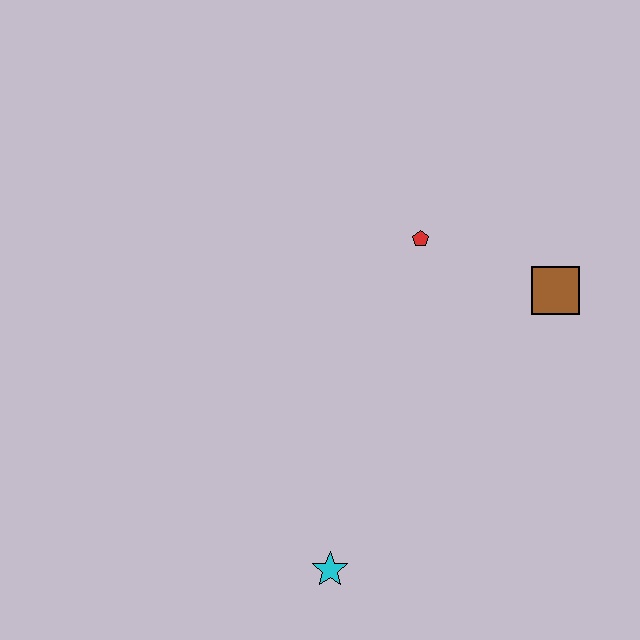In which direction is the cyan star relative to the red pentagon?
The cyan star is below the red pentagon.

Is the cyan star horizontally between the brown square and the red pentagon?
No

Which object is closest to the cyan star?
The red pentagon is closest to the cyan star.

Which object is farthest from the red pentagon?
The cyan star is farthest from the red pentagon.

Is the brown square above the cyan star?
Yes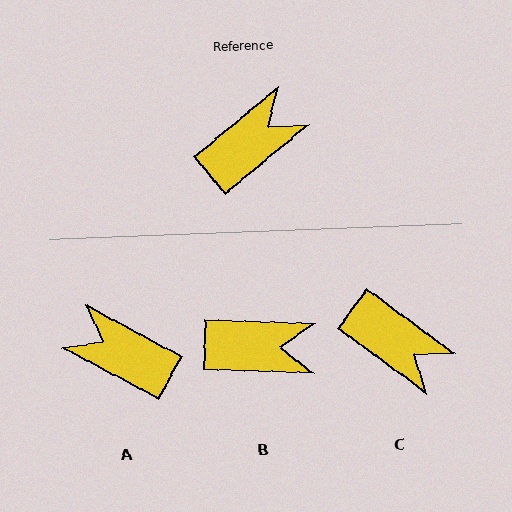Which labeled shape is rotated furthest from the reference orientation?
A, about 112 degrees away.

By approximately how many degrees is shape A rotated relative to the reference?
Approximately 112 degrees counter-clockwise.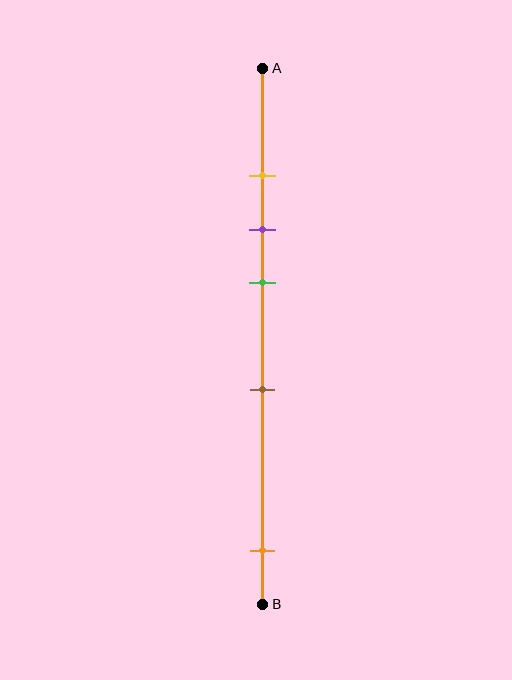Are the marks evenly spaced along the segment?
No, the marks are not evenly spaced.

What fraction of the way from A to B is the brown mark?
The brown mark is approximately 60% (0.6) of the way from A to B.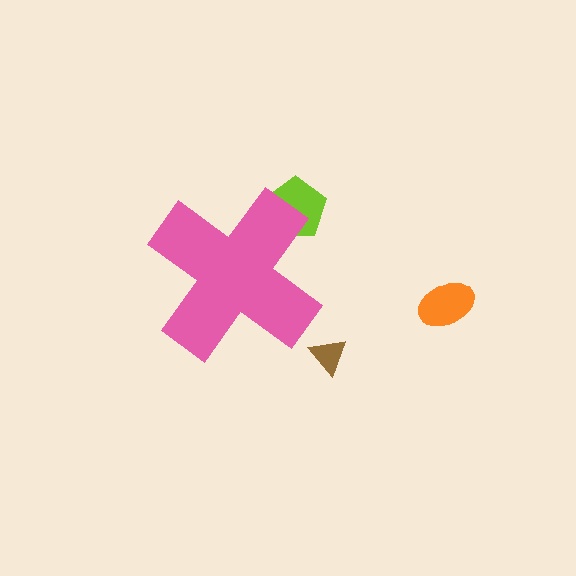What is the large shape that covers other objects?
A pink cross.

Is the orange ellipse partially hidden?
No, the orange ellipse is fully visible.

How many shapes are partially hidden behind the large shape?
1 shape is partially hidden.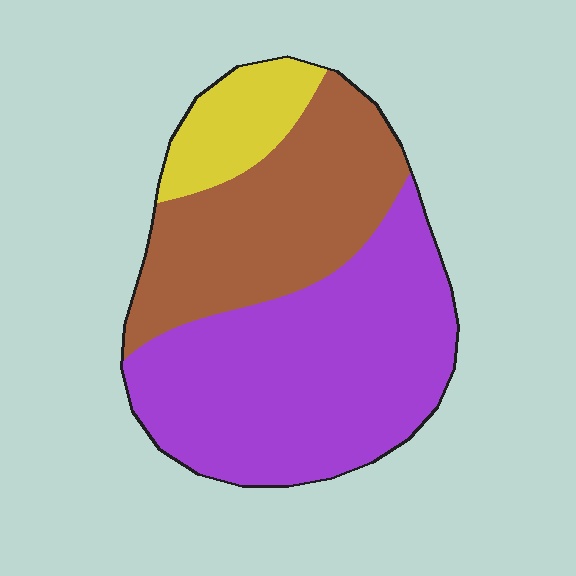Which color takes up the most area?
Purple, at roughly 55%.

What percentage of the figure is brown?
Brown covers around 35% of the figure.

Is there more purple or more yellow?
Purple.